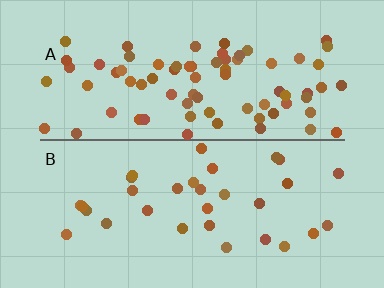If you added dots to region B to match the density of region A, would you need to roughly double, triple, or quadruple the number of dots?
Approximately double.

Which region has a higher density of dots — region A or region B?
A (the top).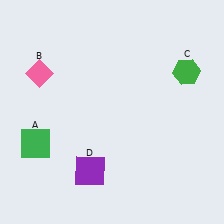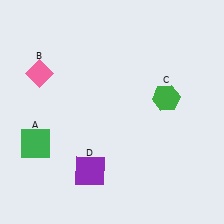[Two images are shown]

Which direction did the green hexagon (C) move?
The green hexagon (C) moved down.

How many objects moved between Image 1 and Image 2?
1 object moved between the two images.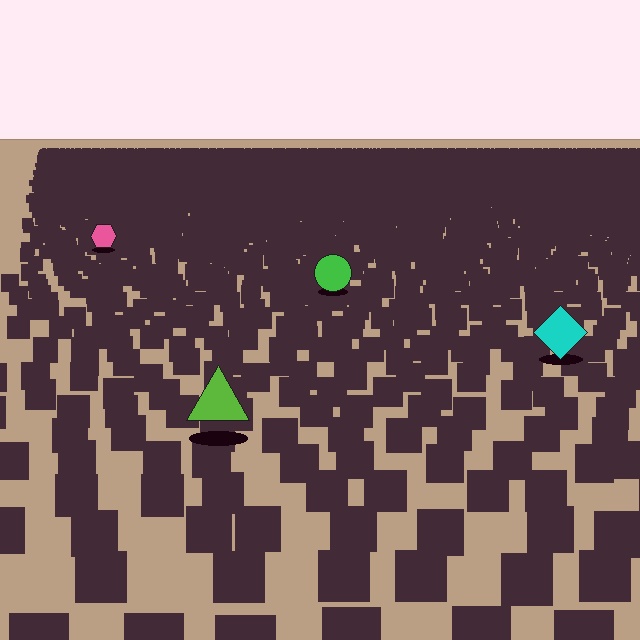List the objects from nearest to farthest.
From nearest to farthest: the lime triangle, the cyan diamond, the green circle, the pink hexagon.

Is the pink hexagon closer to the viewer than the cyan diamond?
No. The cyan diamond is closer — you can tell from the texture gradient: the ground texture is coarser near it.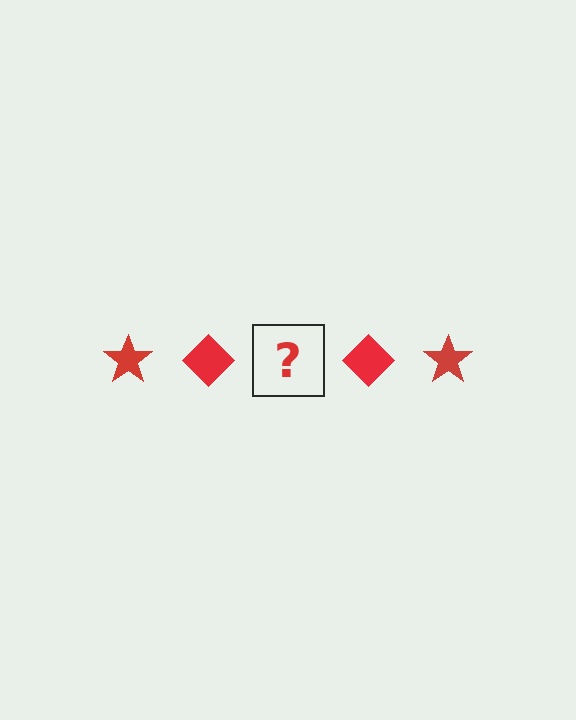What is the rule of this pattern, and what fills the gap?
The rule is that the pattern cycles through star, diamond shapes in red. The gap should be filled with a red star.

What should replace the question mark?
The question mark should be replaced with a red star.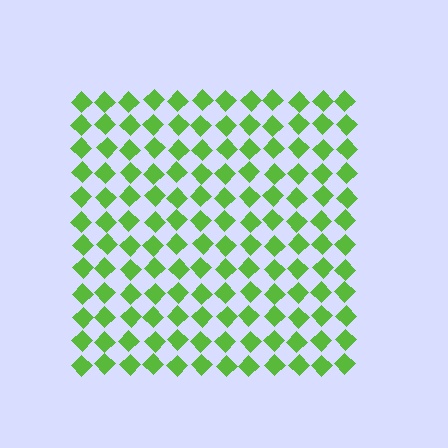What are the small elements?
The small elements are diamonds.